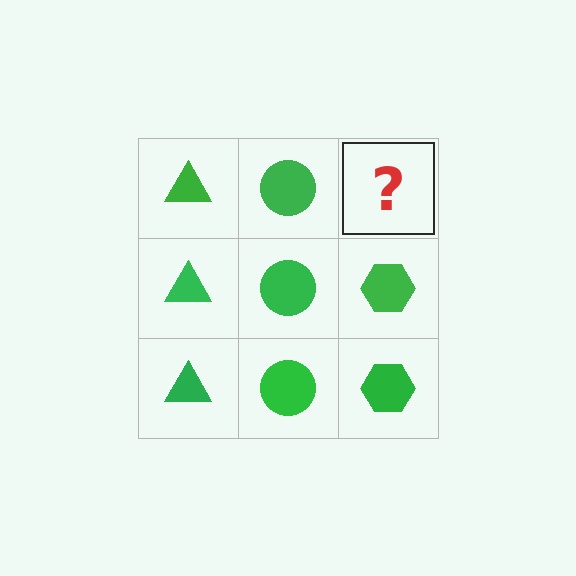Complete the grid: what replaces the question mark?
The question mark should be replaced with a green hexagon.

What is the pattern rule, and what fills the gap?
The rule is that each column has a consistent shape. The gap should be filled with a green hexagon.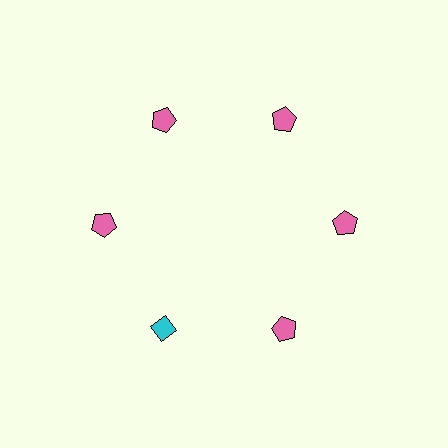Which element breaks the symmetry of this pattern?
The cyan diamond at roughly the 7 o'clock position breaks the symmetry. All other shapes are pink pentagons.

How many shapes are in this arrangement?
There are 6 shapes arranged in a ring pattern.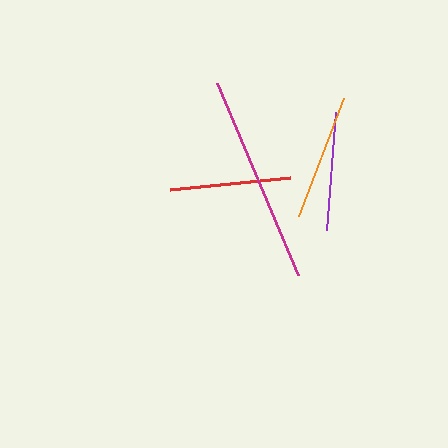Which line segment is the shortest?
The purple line is the shortest at approximately 118 pixels.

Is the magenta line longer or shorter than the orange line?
The magenta line is longer than the orange line.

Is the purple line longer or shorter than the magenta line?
The magenta line is longer than the purple line.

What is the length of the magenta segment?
The magenta segment is approximately 209 pixels long.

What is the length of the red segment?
The red segment is approximately 120 pixels long.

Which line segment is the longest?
The magenta line is the longest at approximately 209 pixels.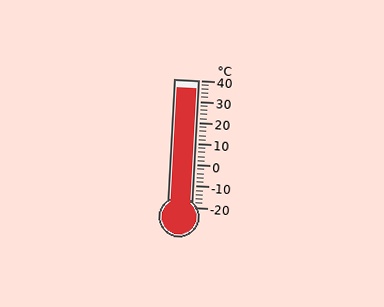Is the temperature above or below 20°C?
The temperature is above 20°C.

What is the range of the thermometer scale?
The thermometer scale ranges from -20°C to 40°C.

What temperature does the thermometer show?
The thermometer shows approximately 36°C.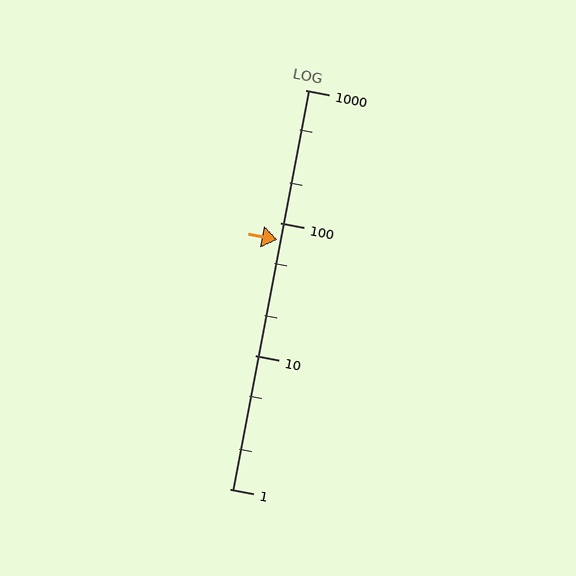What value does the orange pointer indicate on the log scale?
The pointer indicates approximately 75.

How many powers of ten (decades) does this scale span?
The scale spans 3 decades, from 1 to 1000.